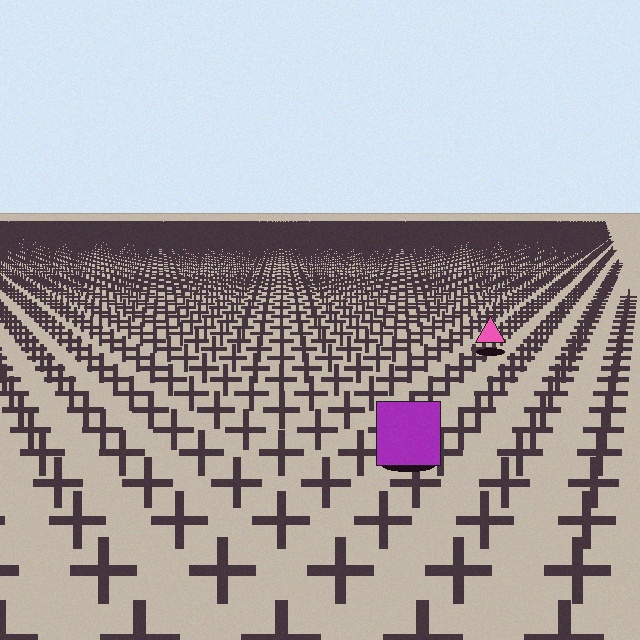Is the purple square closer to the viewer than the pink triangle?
Yes. The purple square is closer — you can tell from the texture gradient: the ground texture is coarser near it.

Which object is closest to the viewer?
The purple square is closest. The texture marks near it are larger and more spread out.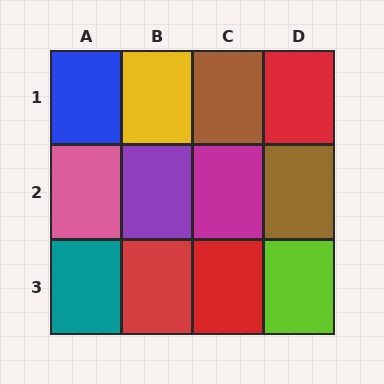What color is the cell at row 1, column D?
Red.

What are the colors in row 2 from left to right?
Pink, purple, magenta, brown.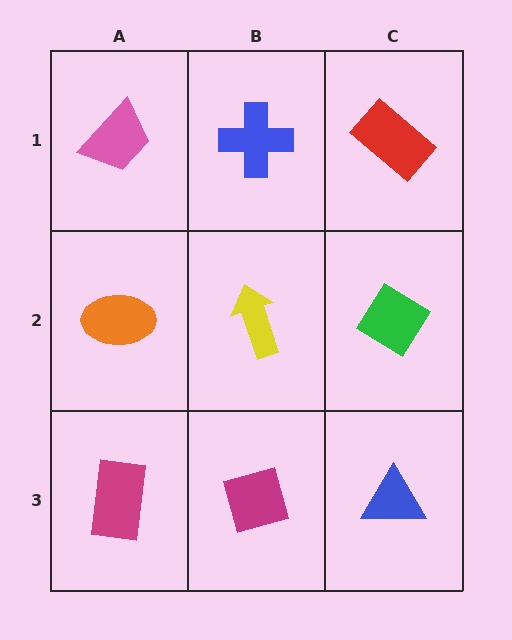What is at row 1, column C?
A red rectangle.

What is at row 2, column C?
A green diamond.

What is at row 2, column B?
A yellow arrow.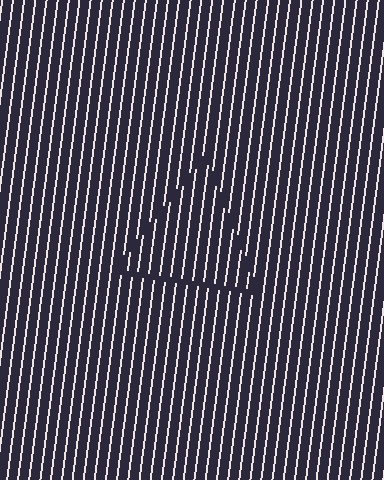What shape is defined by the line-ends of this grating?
An illusory triangle. The interior of the shape contains the same grating, shifted by half a period — the contour is defined by the phase discontinuity where line-ends from the inner and outer gratings abut.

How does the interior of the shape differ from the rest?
The interior of the shape contains the same grating, shifted by half a period — the contour is defined by the phase discontinuity where line-ends from the inner and outer gratings abut.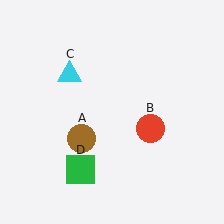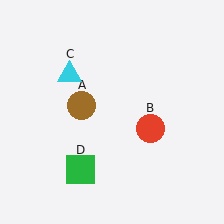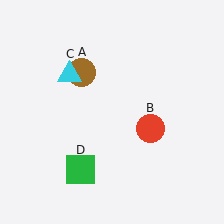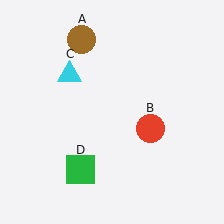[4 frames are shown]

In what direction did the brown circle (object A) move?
The brown circle (object A) moved up.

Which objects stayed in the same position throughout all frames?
Red circle (object B) and cyan triangle (object C) and green square (object D) remained stationary.